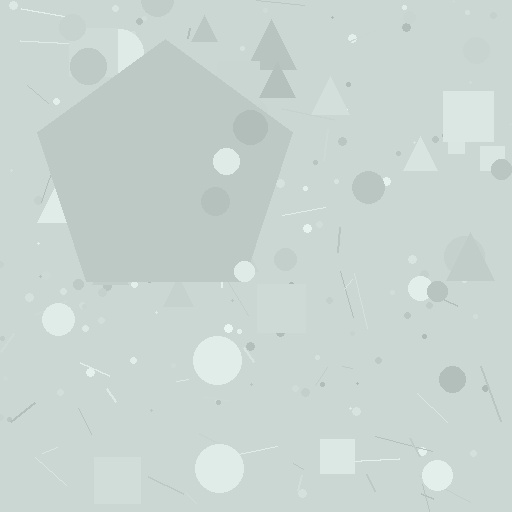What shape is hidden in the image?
A pentagon is hidden in the image.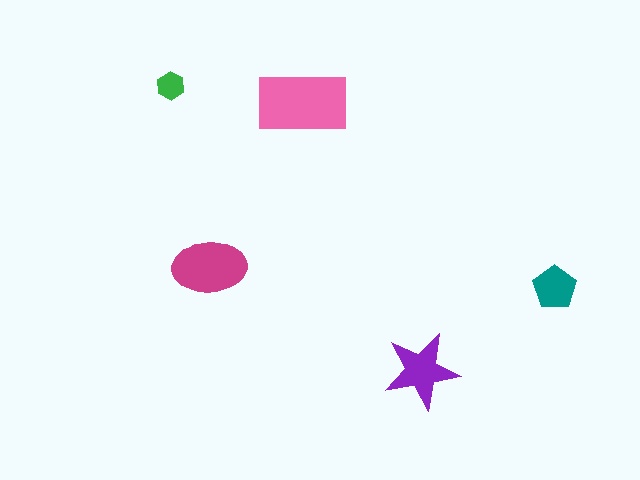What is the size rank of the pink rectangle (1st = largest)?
1st.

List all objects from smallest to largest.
The green hexagon, the teal pentagon, the purple star, the magenta ellipse, the pink rectangle.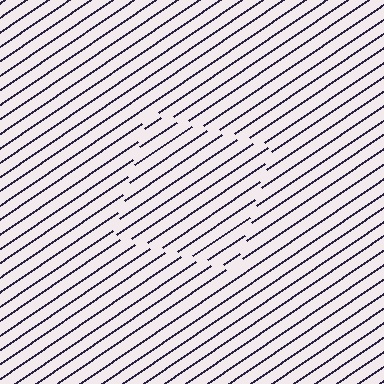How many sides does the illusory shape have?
4 sides — the line-ends trace a square.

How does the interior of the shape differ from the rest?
The interior of the shape contains the same grating, shifted by half a period — the contour is defined by the phase discontinuity where line-ends from the inner and outer gratings abut.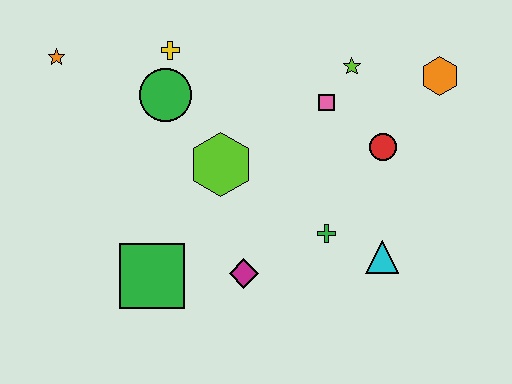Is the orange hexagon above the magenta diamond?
Yes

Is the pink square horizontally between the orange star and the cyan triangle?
Yes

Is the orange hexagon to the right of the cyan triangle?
Yes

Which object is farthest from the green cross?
The orange star is farthest from the green cross.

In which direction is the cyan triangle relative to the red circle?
The cyan triangle is below the red circle.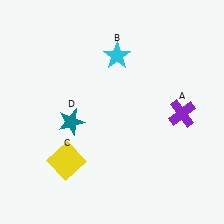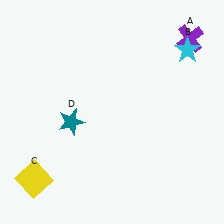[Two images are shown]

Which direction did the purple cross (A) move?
The purple cross (A) moved up.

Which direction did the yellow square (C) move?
The yellow square (C) moved left.